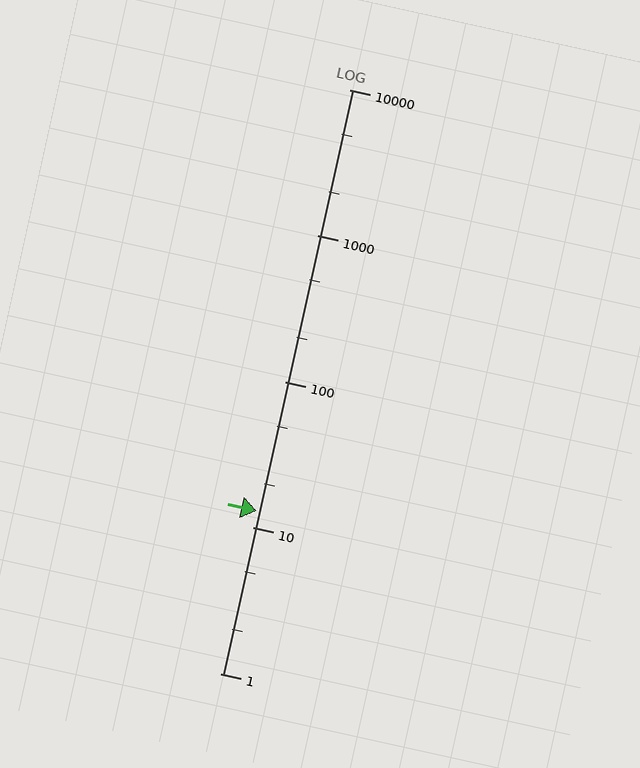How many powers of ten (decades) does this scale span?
The scale spans 4 decades, from 1 to 10000.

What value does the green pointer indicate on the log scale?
The pointer indicates approximately 13.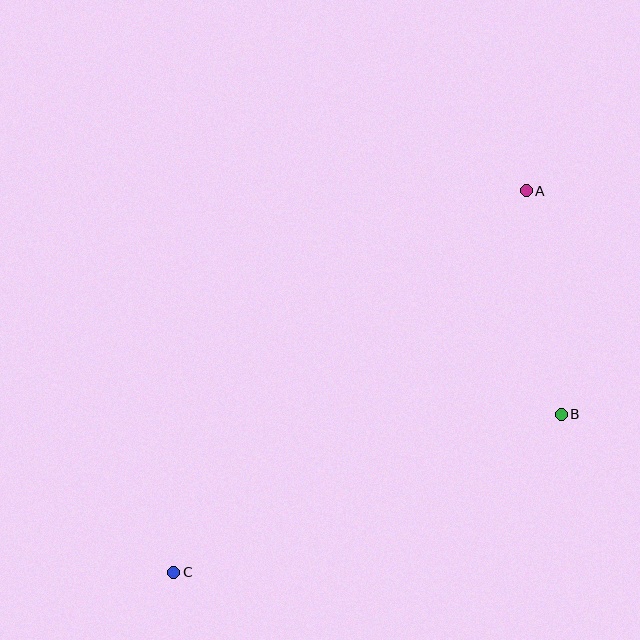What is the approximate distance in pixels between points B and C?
The distance between B and C is approximately 418 pixels.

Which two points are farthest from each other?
Points A and C are farthest from each other.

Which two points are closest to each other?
Points A and B are closest to each other.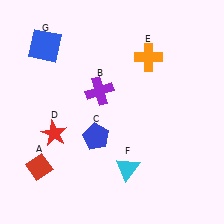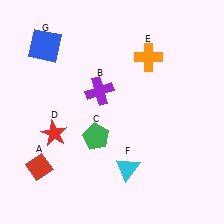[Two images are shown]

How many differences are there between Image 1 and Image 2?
There is 1 difference between the two images.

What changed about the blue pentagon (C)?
In Image 1, C is blue. In Image 2, it changed to green.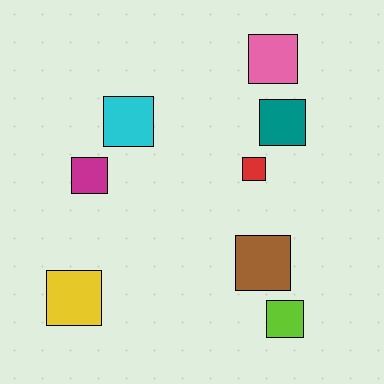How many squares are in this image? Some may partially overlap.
There are 8 squares.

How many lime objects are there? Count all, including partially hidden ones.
There is 1 lime object.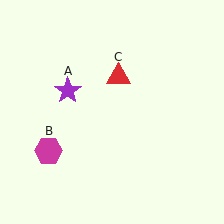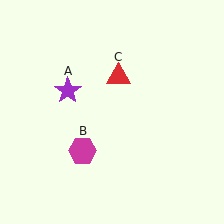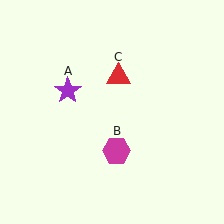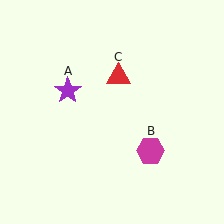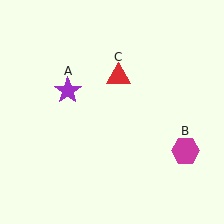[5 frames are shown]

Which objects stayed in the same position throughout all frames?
Purple star (object A) and red triangle (object C) remained stationary.